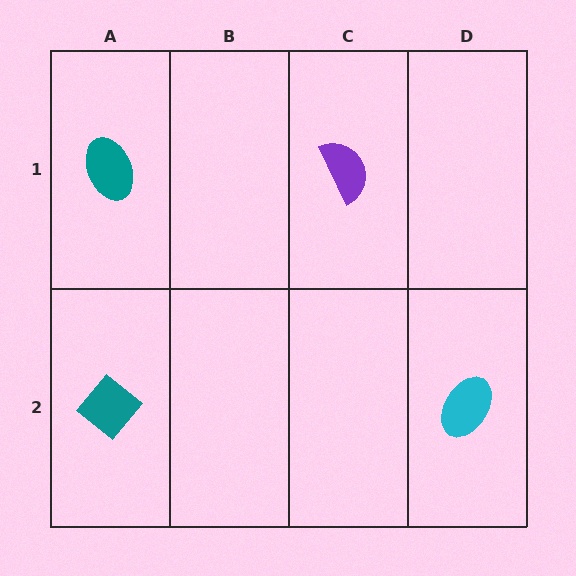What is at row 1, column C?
A purple semicircle.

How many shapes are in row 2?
2 shapes.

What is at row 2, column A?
A teal diamond.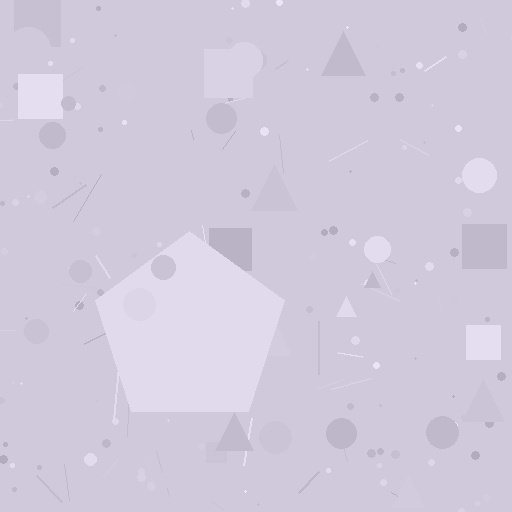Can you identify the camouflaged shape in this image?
The camouflaged shape is a pentagon.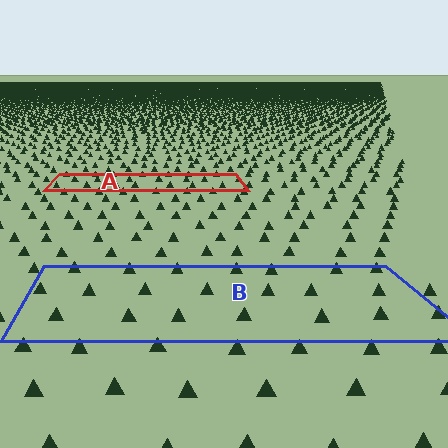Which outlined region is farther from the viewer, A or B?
Region A is farther from the viewer — the texture elements inside it appear smaller and more densely packed.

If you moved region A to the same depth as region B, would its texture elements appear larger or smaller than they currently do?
They would appear larger. At a closer depth, the same texture elements are projected at a bigger on-screen size.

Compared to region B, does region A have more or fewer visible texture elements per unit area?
Region A has more texture elements per unit area — they are packed more densely because it is farther away.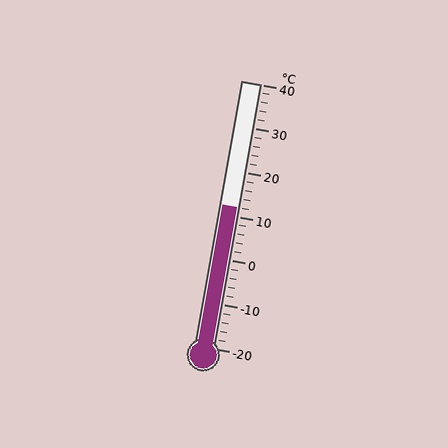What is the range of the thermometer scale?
The thermometer scale ranges from -20°C to 40°C.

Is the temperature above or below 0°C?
The temperature is above 0°C.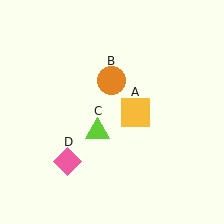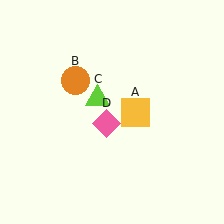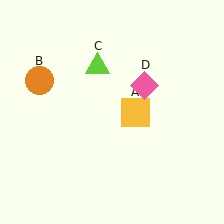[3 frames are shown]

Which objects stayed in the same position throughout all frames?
Yellow square (object A) remained stationary.